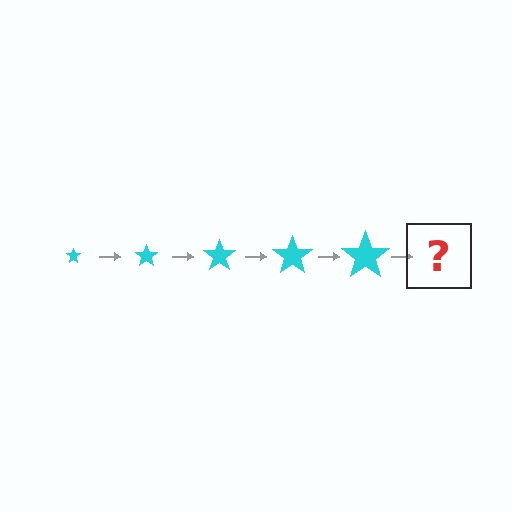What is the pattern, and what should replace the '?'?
The pattern is that the star gets progressively larger each step. The '?' should be a cyan star, larger than the previous one.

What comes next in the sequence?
The next element should be a cyan star, larger than the previous one.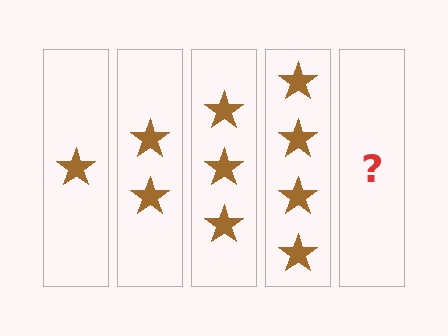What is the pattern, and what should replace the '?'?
The pattern is that each step adds one more star. The '?' should be 5 stars.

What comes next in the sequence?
The next element should be 5 stars.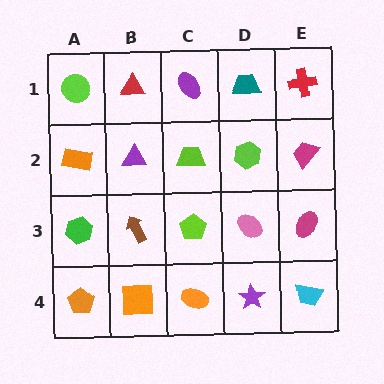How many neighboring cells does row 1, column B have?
3.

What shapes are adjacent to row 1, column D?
A lime hexagon (row 2, column D), a purple ellipse (row 1, column C), a red cross (row 1, column E).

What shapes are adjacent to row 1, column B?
A purple triangle (row 2, column B), a lime circle (row 1, column A), a purple ellipse (row 1, column C).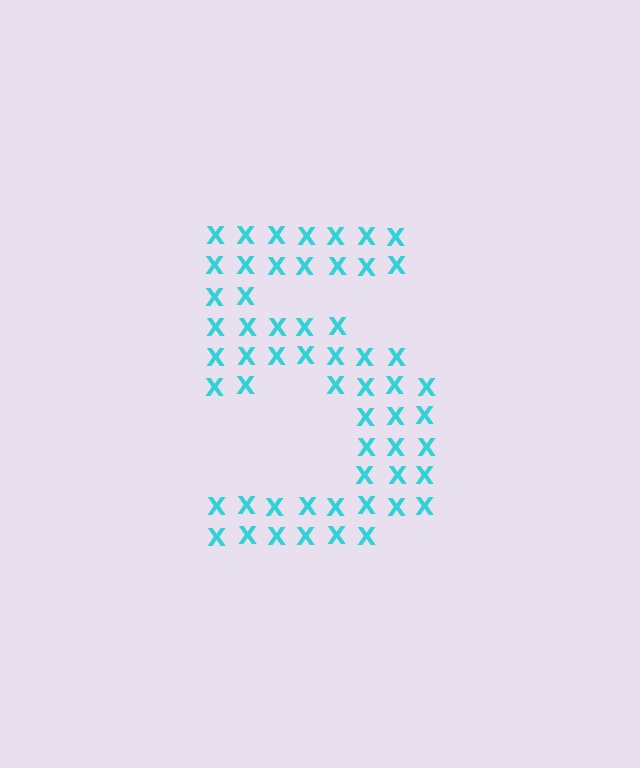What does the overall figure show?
The overall figure shows the digit 5.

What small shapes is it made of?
It is made of small letter X's.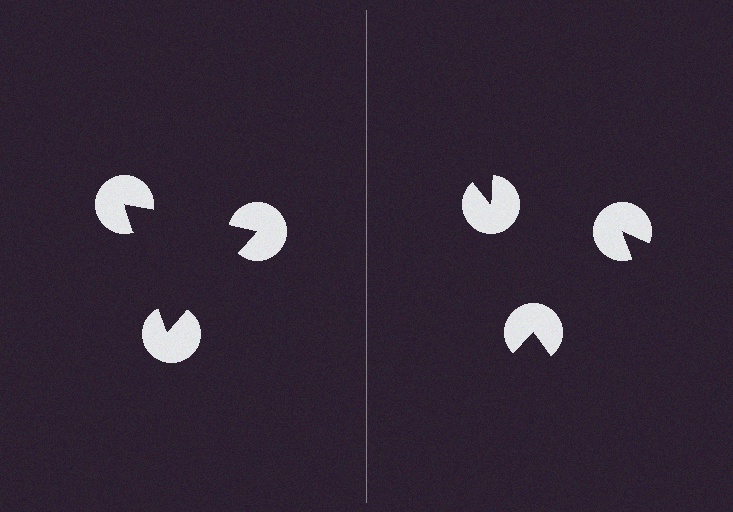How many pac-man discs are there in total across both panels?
6 — 3 on each side.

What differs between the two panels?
The pac-man discs are positioned identically on both sides; only the wedge orientations differ. On the left they align to a triangle; on the right they are misaligned.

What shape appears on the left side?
An illusory triangle.